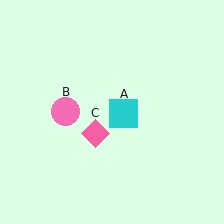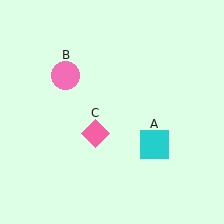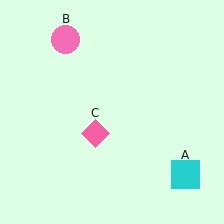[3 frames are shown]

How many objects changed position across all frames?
2 objects changed position: cyan square (object A), pink circle (object B).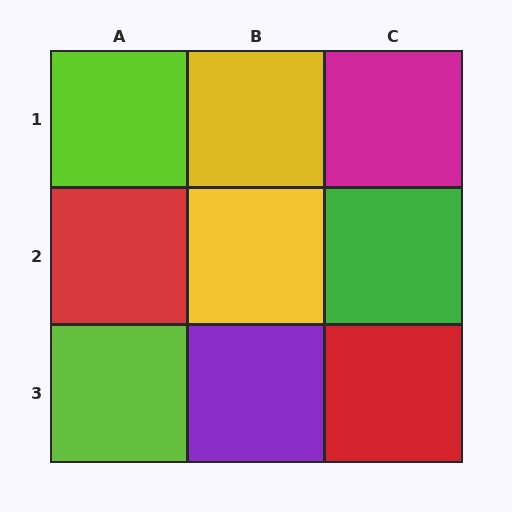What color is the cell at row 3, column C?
Red.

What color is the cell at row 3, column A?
Lime.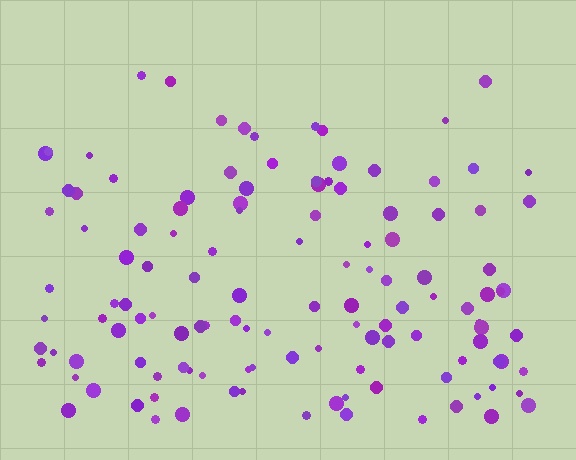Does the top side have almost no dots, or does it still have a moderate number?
Still a moderate number, just noticeably fewer than the bottom.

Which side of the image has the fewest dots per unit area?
The top.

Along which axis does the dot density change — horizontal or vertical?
Vertical.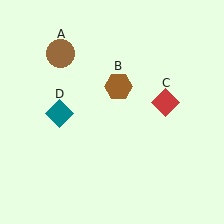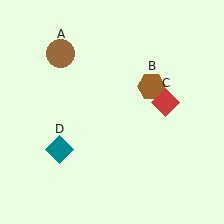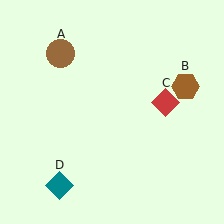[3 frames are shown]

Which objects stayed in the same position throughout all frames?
Brown circle (object A) and red diamond (object C) remained stationary.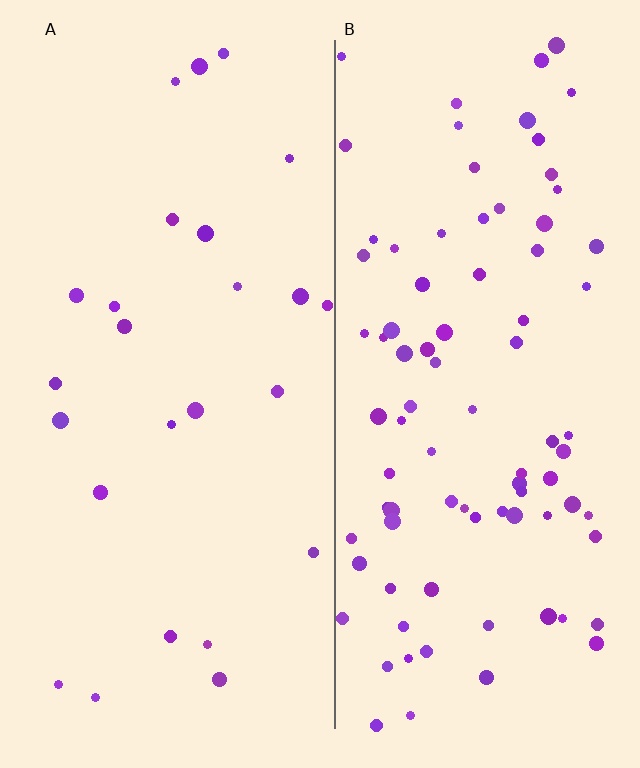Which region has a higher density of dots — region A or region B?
B (the right).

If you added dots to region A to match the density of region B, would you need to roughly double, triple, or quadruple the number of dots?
Approximately triple.